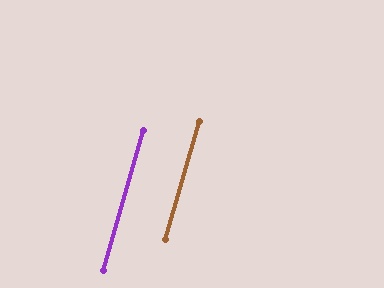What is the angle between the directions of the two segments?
Approximately 0 degrees.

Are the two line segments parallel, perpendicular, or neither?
Parallel — their directions differ by only 0.2°.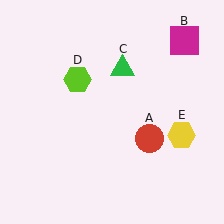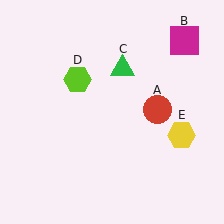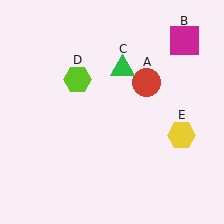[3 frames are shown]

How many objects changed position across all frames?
1 object changed position: red circle (object A).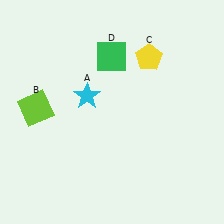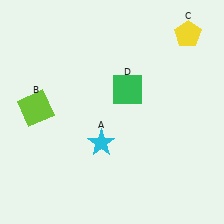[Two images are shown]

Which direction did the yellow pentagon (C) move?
The yellow pentagon (C) moved right.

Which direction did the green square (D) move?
The green square (D) moved down.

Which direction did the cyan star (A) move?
The cyan star (A) moved down.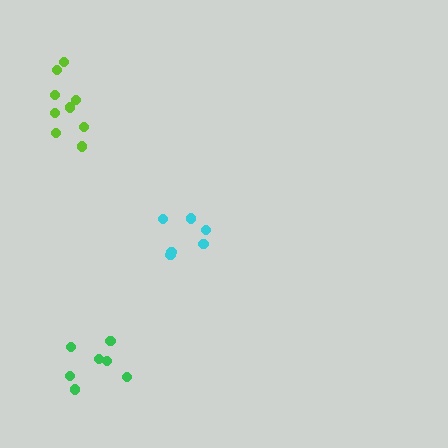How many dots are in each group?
Group 1: 6 dots, Group 2: 9 dots, Group 3: 7 dots (22 total).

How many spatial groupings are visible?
There are 3 spatial groupings.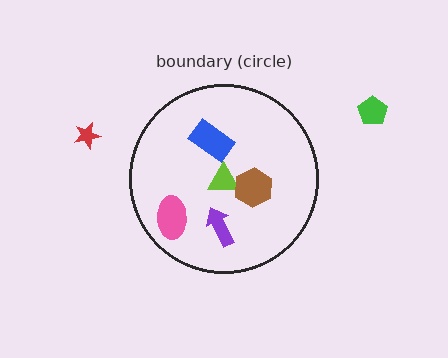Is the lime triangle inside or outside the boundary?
Inside.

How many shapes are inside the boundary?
5 inside, 2 outside.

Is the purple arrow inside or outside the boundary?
Inside.